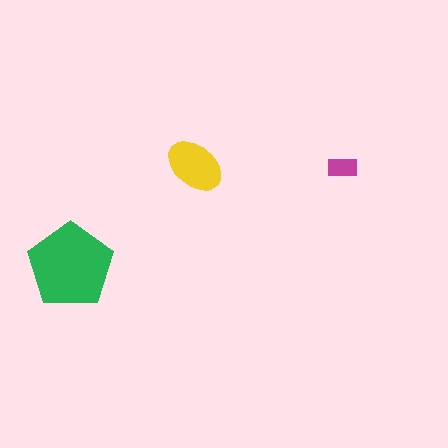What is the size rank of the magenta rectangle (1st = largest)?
3rd.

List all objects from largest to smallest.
The green pentagon, the yellow ellipse, the magenta rectangle.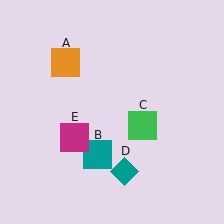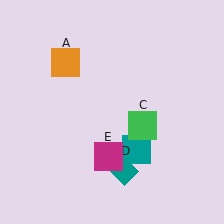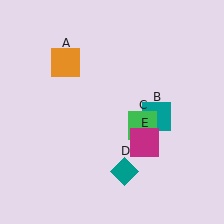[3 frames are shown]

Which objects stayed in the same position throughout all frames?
Orange square (object A) and green square (object C) and teal diamond (object D) remained stationary.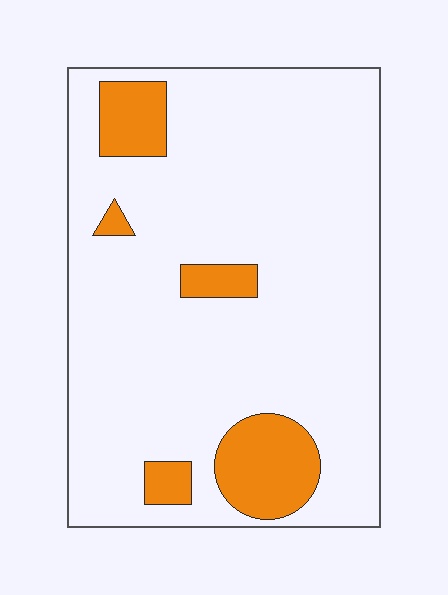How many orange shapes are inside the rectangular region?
5.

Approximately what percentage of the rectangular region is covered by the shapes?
Approximately 15%.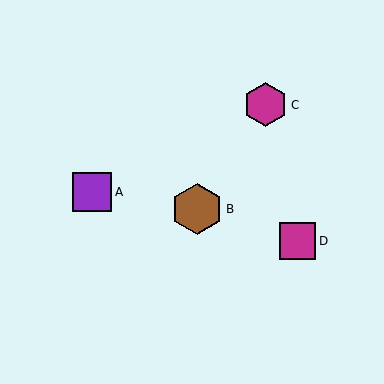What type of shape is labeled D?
Shape D is a magenta square.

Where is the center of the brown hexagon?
The center of the brown hexagon is at (197, 209).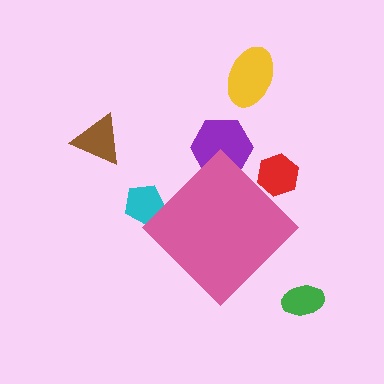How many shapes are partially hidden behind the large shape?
3 shapes are partially hidden.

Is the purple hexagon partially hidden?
Yes, the purple hexagon is partially hidden behind the pink diamond.